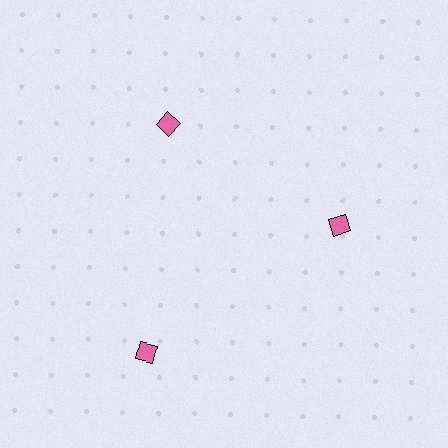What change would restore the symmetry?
The symmetry would be restored by moving it inward, back onto the ring so that all 3 diamonds sit at equal angles and equal distance from the center.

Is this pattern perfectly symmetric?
No. The 3 pink diamonds are arranged in a ring, but one element near the 7 o'clock position is pushed outward from the center, breaking the 3-fold rotational symmetry.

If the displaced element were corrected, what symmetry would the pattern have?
It would have 3-fold rotational symmetry — the pattern would map onto itself every 120 degrees.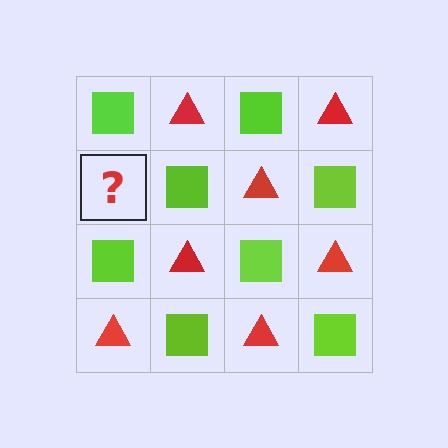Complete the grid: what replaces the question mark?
The question mark should be replaced with a red triangle.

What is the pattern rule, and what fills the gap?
The rule is that it alternates lime square and red triangle in a checkerboard pattern. The gap should be filled with a red triangle.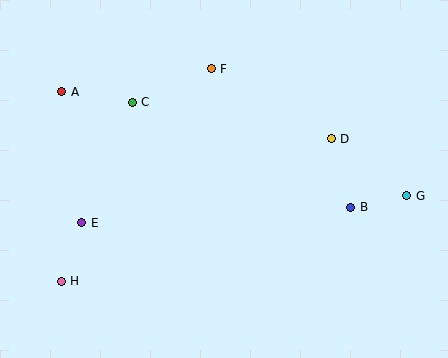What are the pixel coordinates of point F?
Point F is at (211, 69).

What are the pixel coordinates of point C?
Point C is at (132, 102).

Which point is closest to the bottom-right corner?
Point G is closest to the bottom-right corner.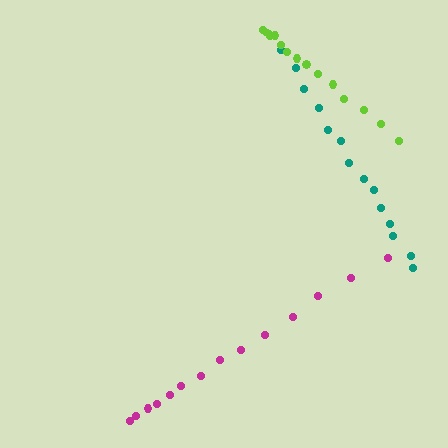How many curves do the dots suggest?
There are 3 distinct paths.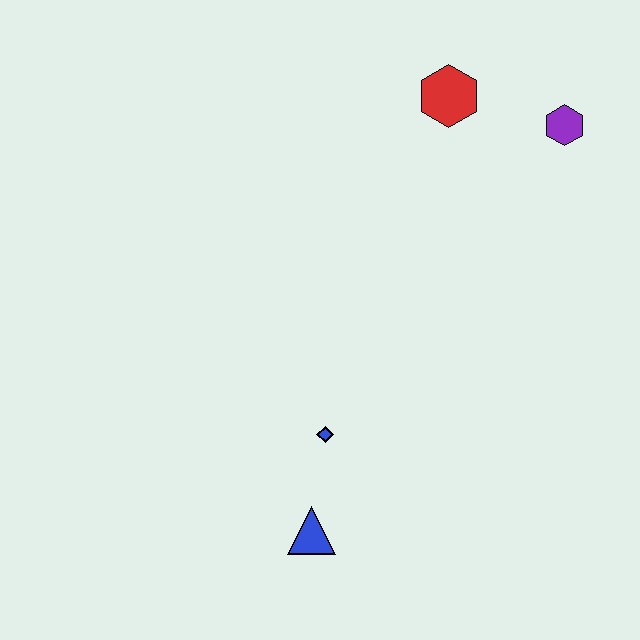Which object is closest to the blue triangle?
The blue diamond is closest to the blue triangle.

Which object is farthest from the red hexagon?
The blue triangle is farthest from the red hexagon.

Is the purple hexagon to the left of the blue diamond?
No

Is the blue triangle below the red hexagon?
Yes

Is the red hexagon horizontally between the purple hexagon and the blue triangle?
Yes